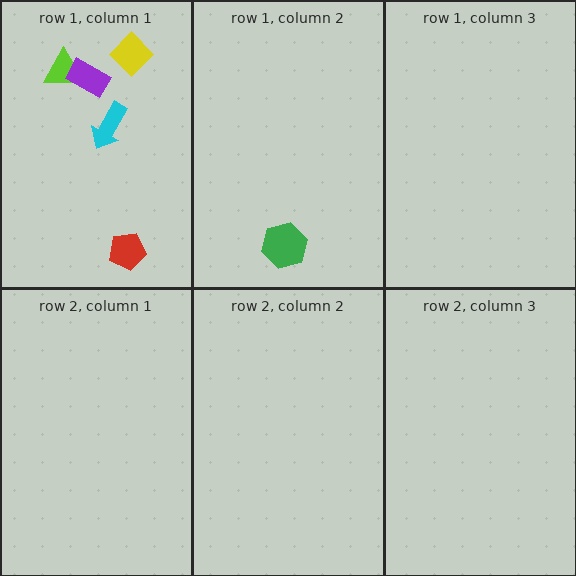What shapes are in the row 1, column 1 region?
The yellow diamond, the red pentagon, the lime triangle, the purple rectangle, the cyan arrow.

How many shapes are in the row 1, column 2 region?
1.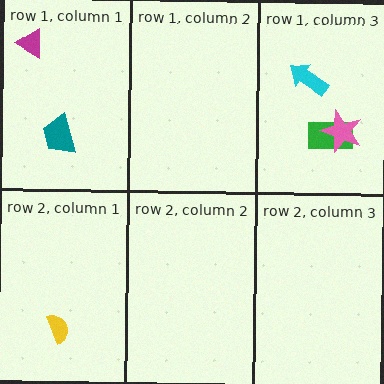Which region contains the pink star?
The row 1, column 3 region.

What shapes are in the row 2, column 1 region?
The yellow semicircle.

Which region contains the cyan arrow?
The row 1, column 3 region.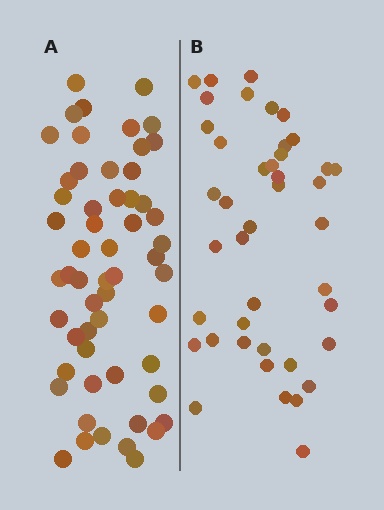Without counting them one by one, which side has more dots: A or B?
Region A (the left region) has more dots.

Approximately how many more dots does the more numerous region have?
Region A has approximately 15 more dots than region B.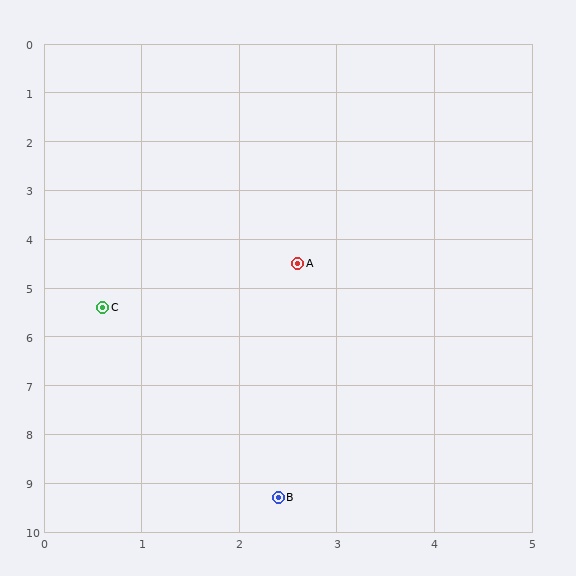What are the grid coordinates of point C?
Point C is at approximately (0.6, 5.4).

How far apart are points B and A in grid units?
Points B and A are about 4.8 grid units apart.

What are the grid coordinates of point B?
Point B is at approximately (2.4, 9.3).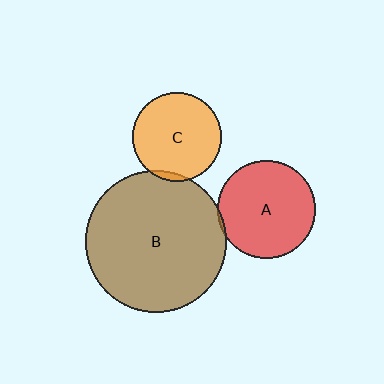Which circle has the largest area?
Circle B (brown).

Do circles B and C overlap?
Yes.